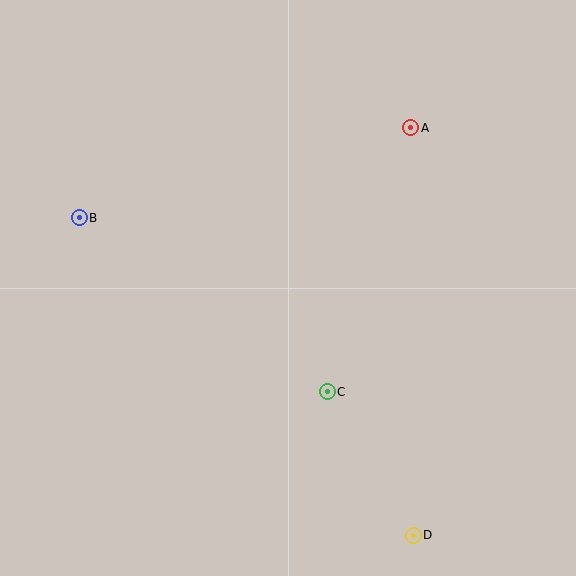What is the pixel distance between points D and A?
The distance between D and A is 407 pixels.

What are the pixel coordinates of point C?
Point C is at (327, 392).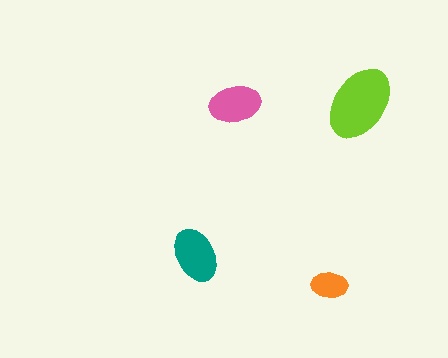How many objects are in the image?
There are 4 objects in the image.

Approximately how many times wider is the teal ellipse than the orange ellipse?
About 1.5 times wider.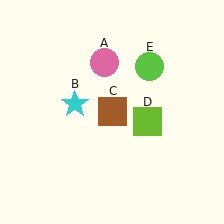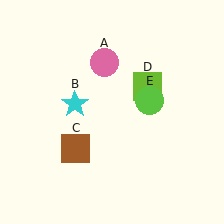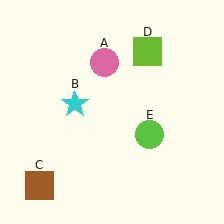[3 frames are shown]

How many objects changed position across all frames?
3 objects changed position: brown square (object C), lime square (object D), lime circle (object E).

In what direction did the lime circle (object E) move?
The lime circle (object E) moved down.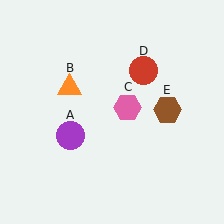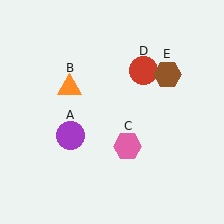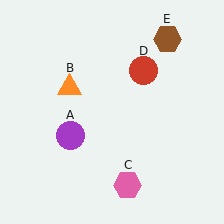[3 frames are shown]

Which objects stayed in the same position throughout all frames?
Purple circle (object A) and orange triangle (object B) and red circle (object D) remained stationary.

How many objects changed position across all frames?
2 objects changed position: pink hexagon (object C), brown hexagon (object E).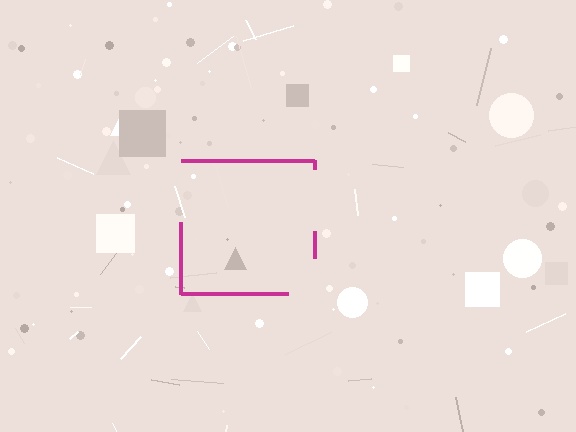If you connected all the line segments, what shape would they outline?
They would outline a square.